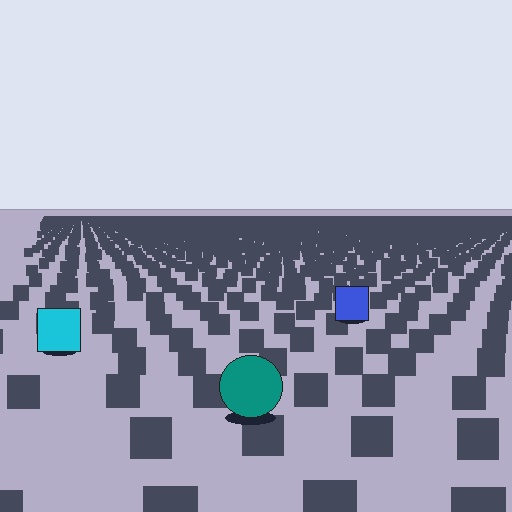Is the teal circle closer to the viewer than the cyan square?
Yes. The teal circle is closer — you can tell from the texture gradient: the ground texture is coarser near it.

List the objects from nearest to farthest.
From nearest to farthest: the teal circle, the cyan square, the blue square.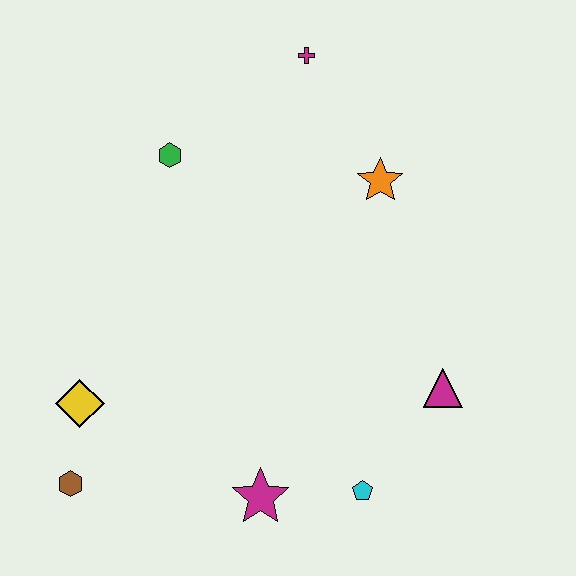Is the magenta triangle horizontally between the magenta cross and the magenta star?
No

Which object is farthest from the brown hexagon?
The magenta cross is farthest from the brown hexagon.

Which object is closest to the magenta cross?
The orange star is closest to the magenta cross.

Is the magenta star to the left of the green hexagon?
No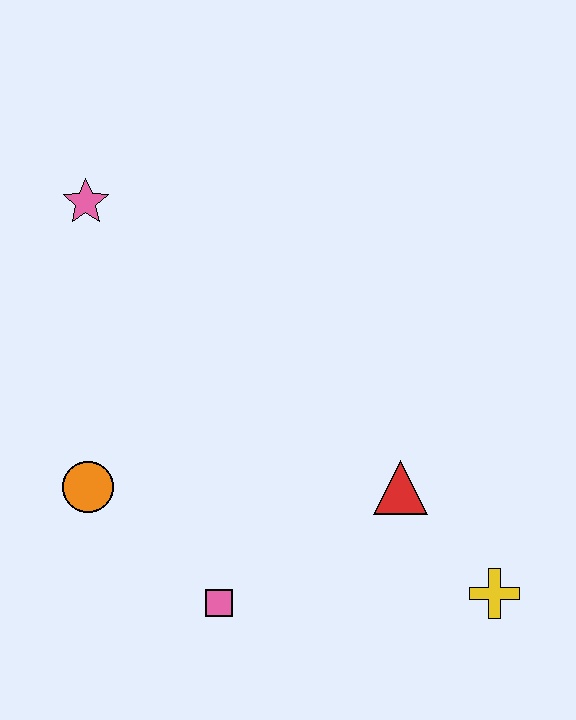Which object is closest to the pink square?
The orange circle is closest to the pink square.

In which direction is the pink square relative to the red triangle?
The pink square is to the left of the red triangle.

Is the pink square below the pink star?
Yes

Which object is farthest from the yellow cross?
The pink star is farthest from the yellow cross.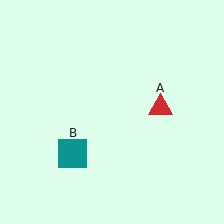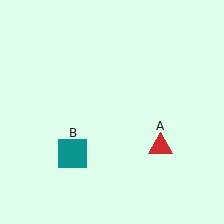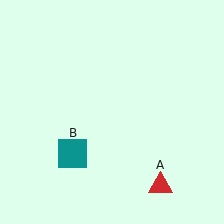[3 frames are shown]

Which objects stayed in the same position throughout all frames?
Teal square (object B) remained stationary.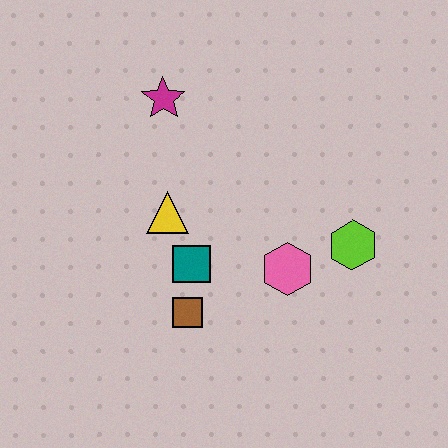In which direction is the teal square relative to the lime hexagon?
The teal square is to the left of the lime hexagon.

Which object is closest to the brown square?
The teal square is closest to the brown square.